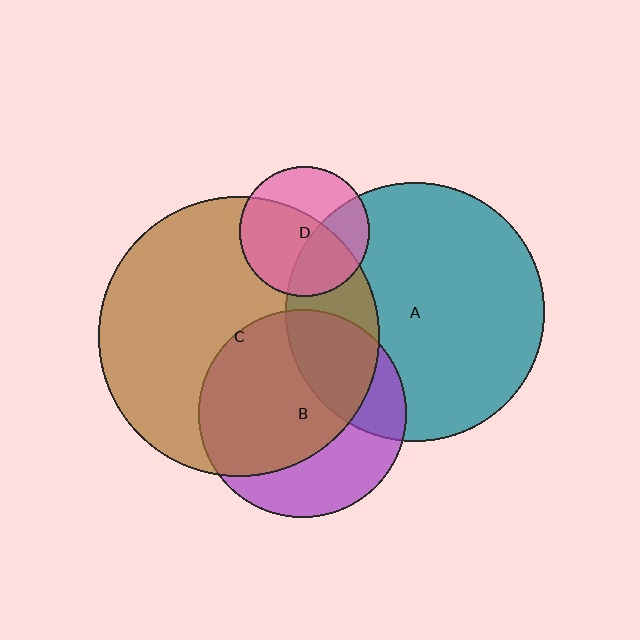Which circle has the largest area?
Circle C (brown).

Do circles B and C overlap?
Yes.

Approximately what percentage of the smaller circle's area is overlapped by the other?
Approximately 65%.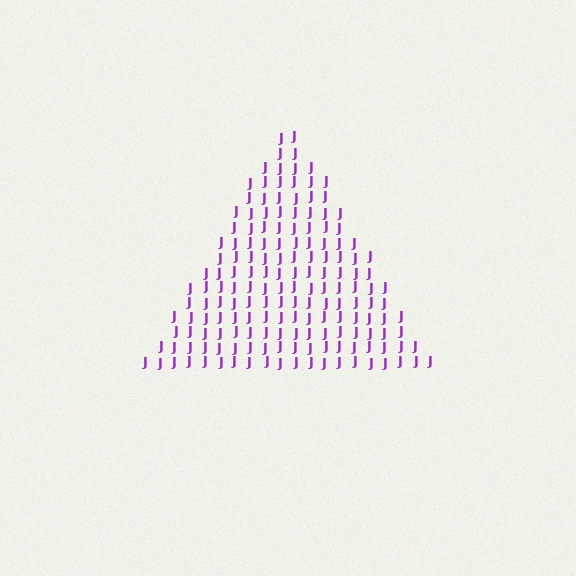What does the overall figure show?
The overall figure shows a triangle.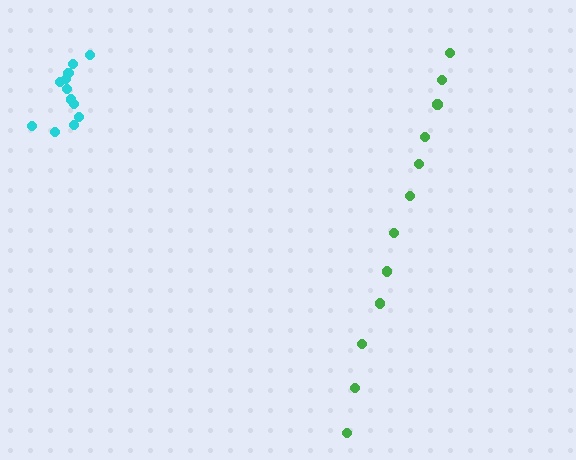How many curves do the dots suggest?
There are 2 distinct paths.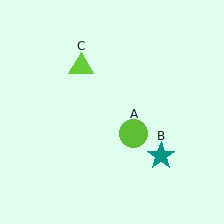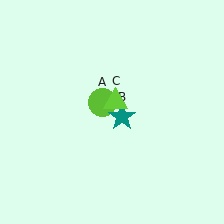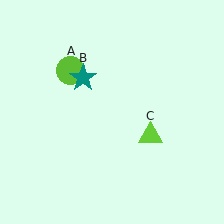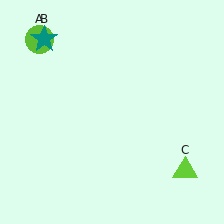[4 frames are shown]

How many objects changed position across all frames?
3 objects changed position: lime circle (object A), teal star (object B), lime triangle (object C).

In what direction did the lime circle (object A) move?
The lime circle (object A) moved up and to the left.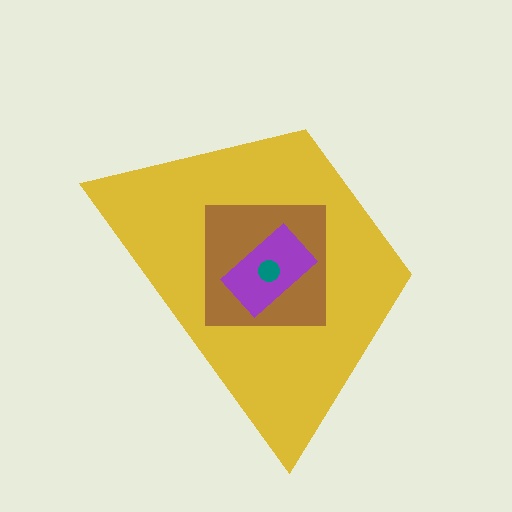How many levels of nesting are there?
4.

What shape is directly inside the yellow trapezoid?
The brown square.